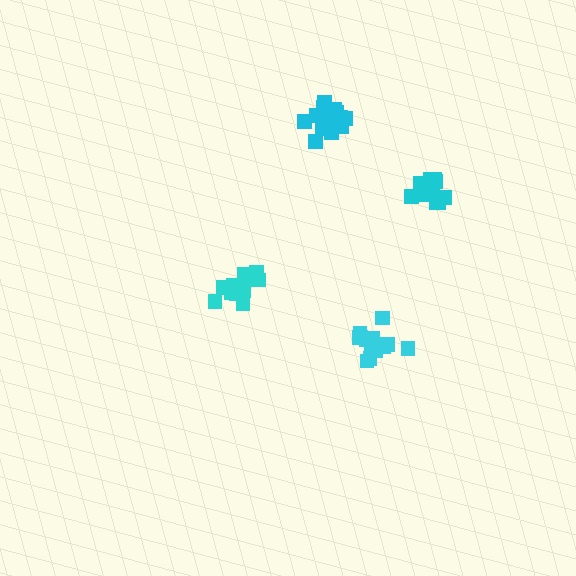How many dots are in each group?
Group 1: 10 dots, Group 2: 12 dots, Group 3: 14 dots, Group 4: 15 dots (51 total).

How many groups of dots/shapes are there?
There are 4 groups.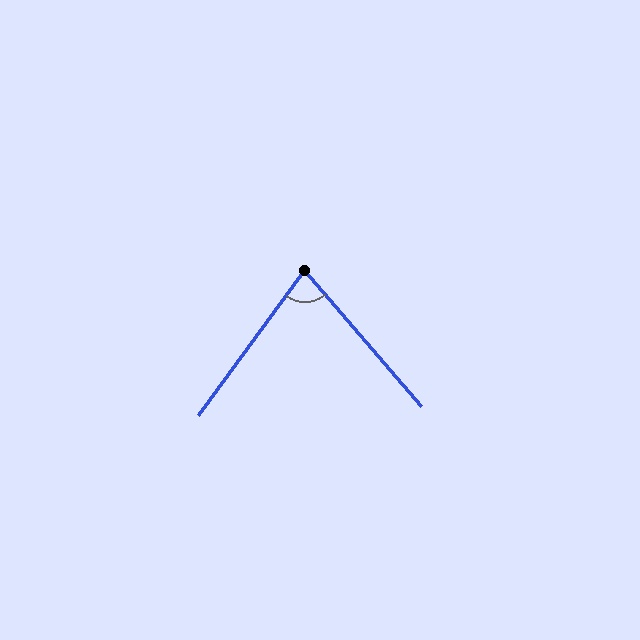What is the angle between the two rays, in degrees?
Approximately 77 degrees.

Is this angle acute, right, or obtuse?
It is acute.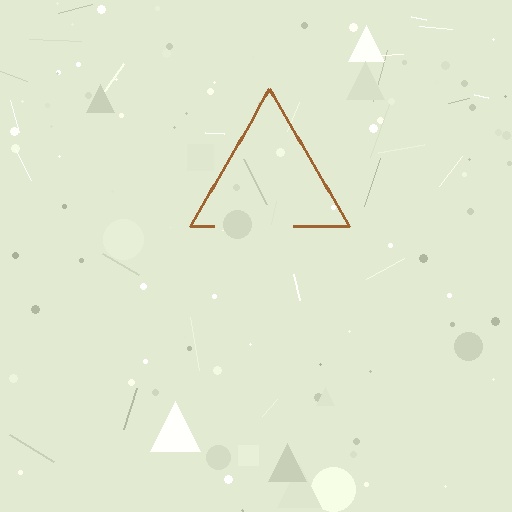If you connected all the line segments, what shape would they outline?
They would outline a triangle.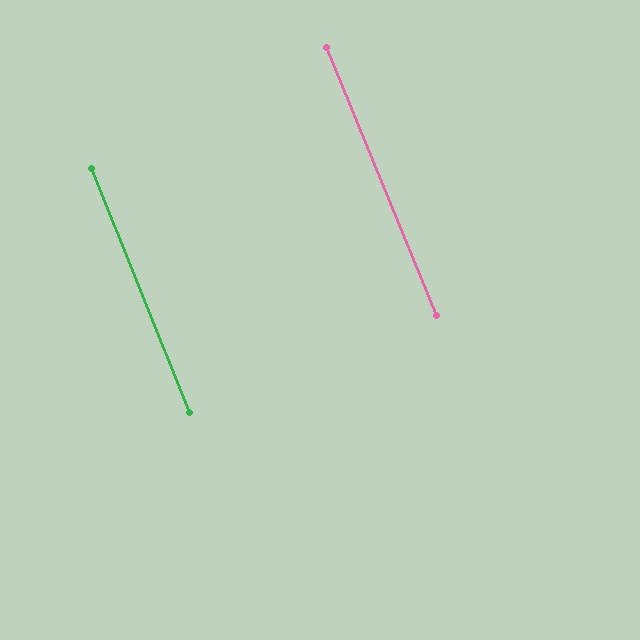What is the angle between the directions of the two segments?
Approximately 0 degrees.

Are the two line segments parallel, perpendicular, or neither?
Parallel — their directions differ by only 0.5°.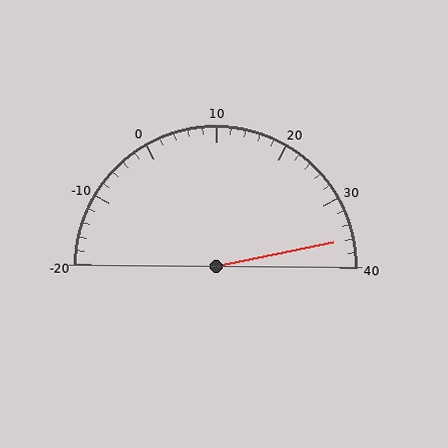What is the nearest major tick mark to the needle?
The nearest major tick mark is 40.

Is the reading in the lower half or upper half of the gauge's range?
The reading is in the upper half of the range (-20 to 40).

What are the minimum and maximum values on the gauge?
The gauge ranges from -20 to 40.